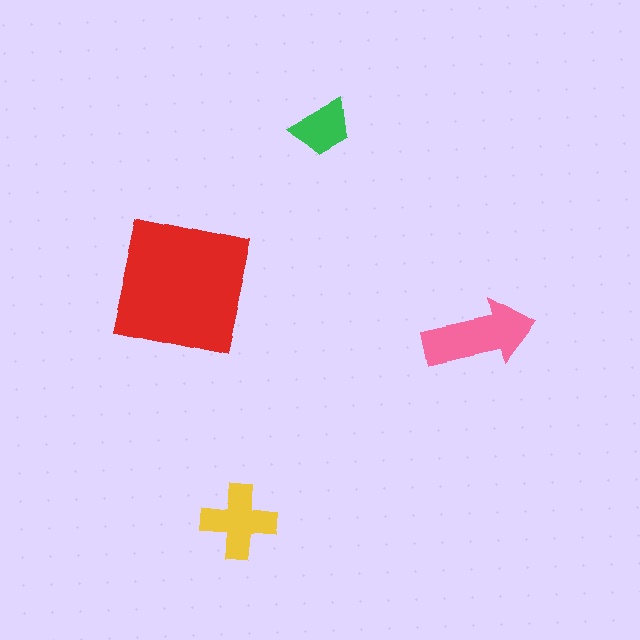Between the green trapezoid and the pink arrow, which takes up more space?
The pink arrow.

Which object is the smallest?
The green trapezoid.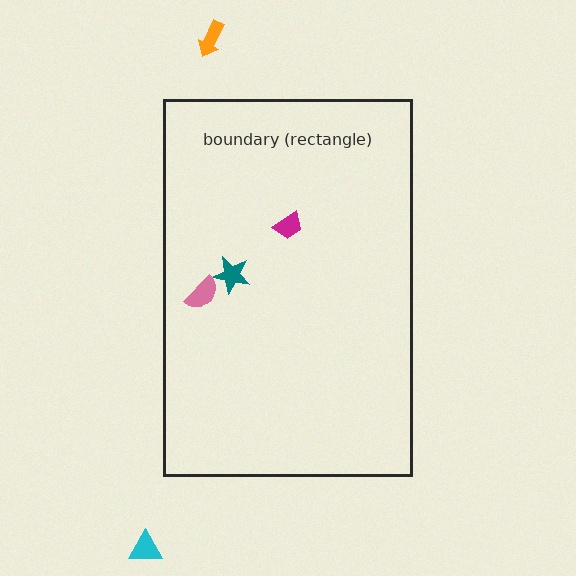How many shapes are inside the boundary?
3 inside, 2 outside.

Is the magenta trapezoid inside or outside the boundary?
Inside.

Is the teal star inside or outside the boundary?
Inside.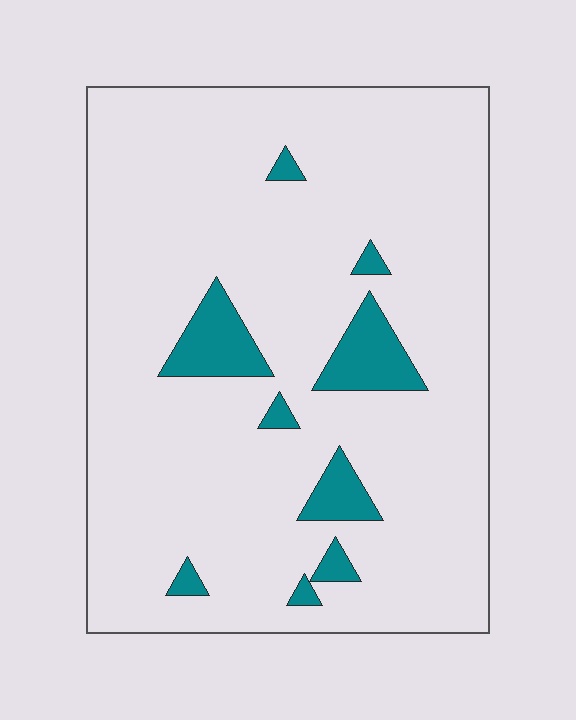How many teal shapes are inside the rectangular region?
9.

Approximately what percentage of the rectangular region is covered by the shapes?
Approximately 10%.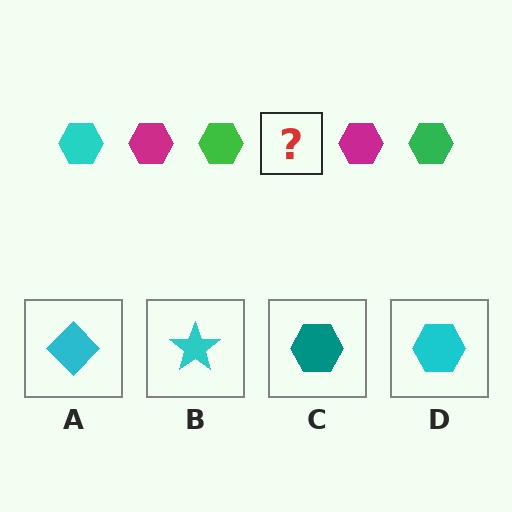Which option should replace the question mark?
Option D.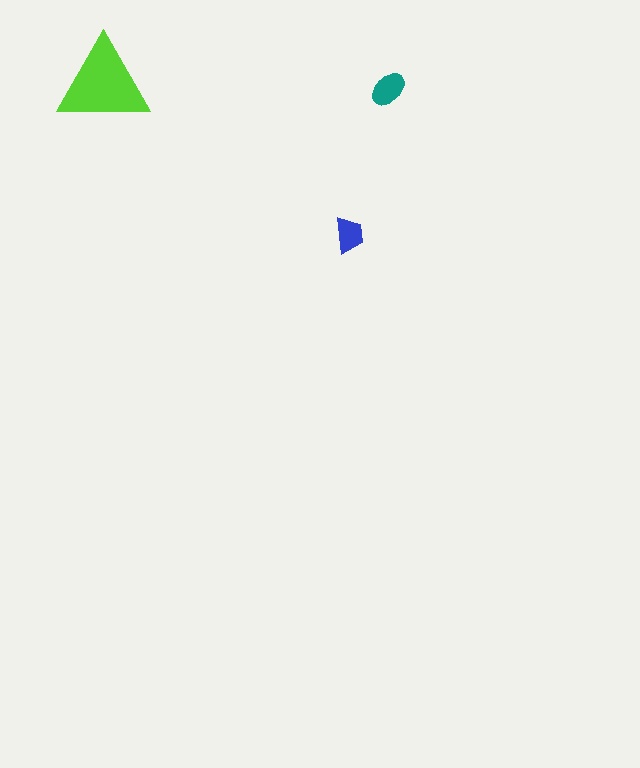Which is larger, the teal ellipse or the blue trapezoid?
The teal ellipse.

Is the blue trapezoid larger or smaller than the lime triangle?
Smaller.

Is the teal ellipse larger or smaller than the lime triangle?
Smaller.